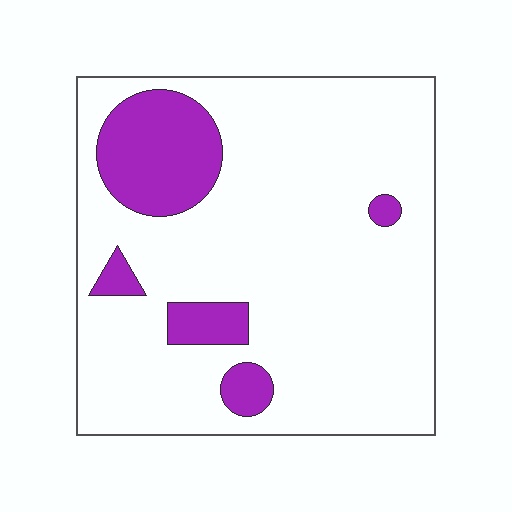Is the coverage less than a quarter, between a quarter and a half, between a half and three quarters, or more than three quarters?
Less than a quarter.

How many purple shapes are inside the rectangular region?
5.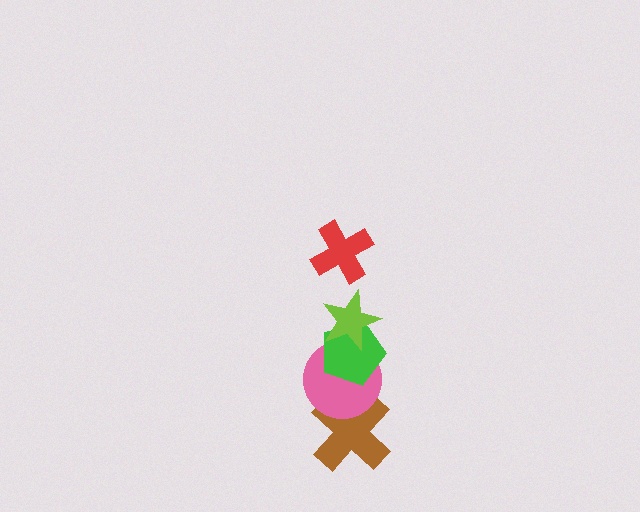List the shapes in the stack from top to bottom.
From top to bottom: the red cross, the lime star, the green pentagon, the pink circle, the brown cross.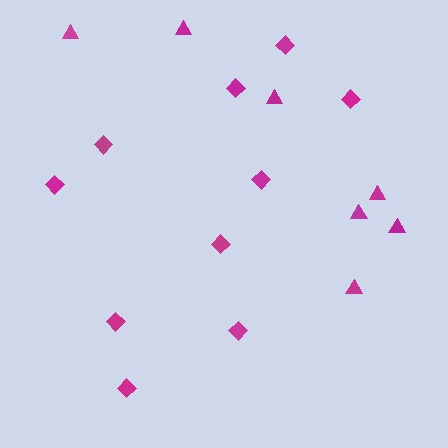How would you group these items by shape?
There are 2 groups: one group of diamonds (10) and one group of triangles (7).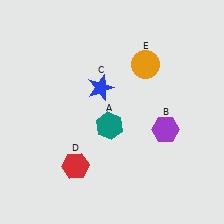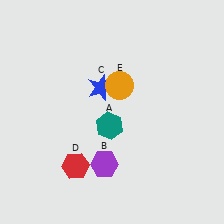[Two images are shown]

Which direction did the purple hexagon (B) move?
The purple hexagon (B) moved left.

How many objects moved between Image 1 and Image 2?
2 objects moved between the two images.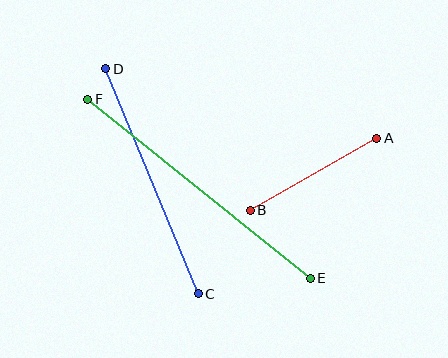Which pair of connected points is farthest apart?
Points E and F are farthest apart.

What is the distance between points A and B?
The distance is approximately 146 pixels.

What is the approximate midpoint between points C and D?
The midpoint is at approximately (152, 181) pixels.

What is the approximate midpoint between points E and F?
The midpoint is at approximately (199, 189) pixels.